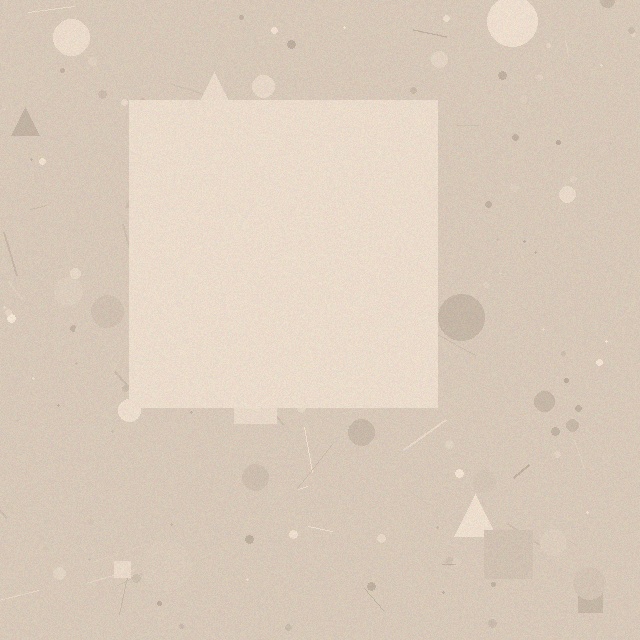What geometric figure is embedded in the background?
A square is embedded in the background.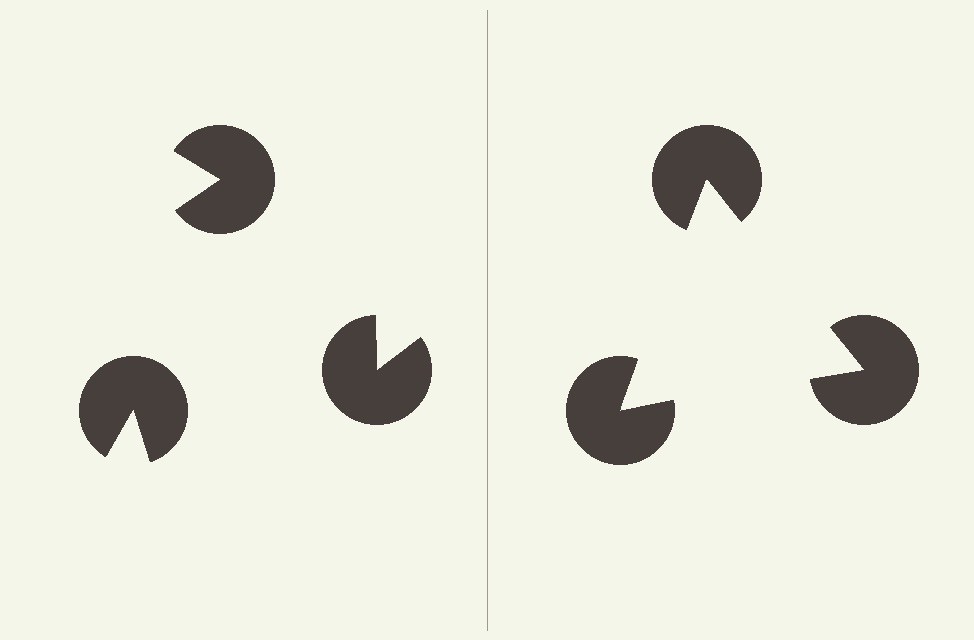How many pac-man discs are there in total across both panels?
6 — 3 on each side.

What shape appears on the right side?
An illusory triangle.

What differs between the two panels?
The pac-man discs are positioned identically on both sides; only the wedge orientations differ. On the right they align to a triangle; on the left they are misaligned.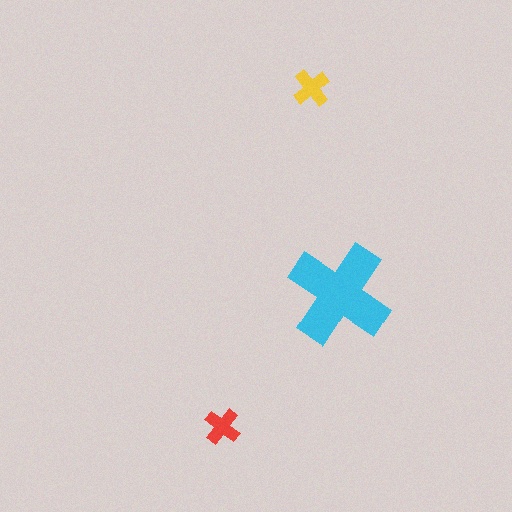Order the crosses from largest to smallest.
the cyan one, the yellow one, the red one.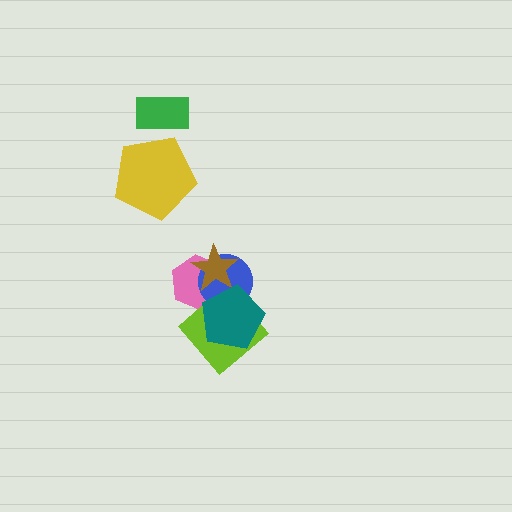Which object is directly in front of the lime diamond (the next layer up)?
The blue circle is directly in front of the lime diamond.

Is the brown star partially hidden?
Yes, it is partially covered by another shape.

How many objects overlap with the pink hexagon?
4 objects overlap with the pink hexagon.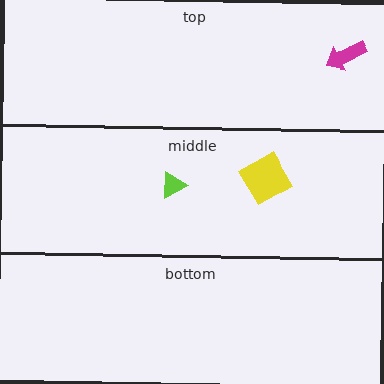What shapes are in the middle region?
The lime triangle, the yellow square.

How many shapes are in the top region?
1.